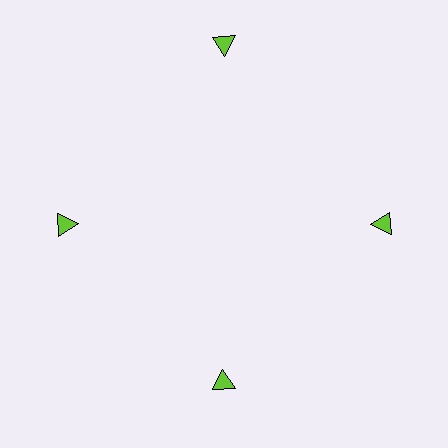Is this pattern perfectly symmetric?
No. The 4 lime triangles are arranged in a ring, but one element near the 12 o'clock position is pushed outward from the center, breaking the 4-fold rotational symmetry.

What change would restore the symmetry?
The symmetry would be restored by moving it inward, back onto the ring so that all 4 triangles sit at equal angles and equal distance from the center.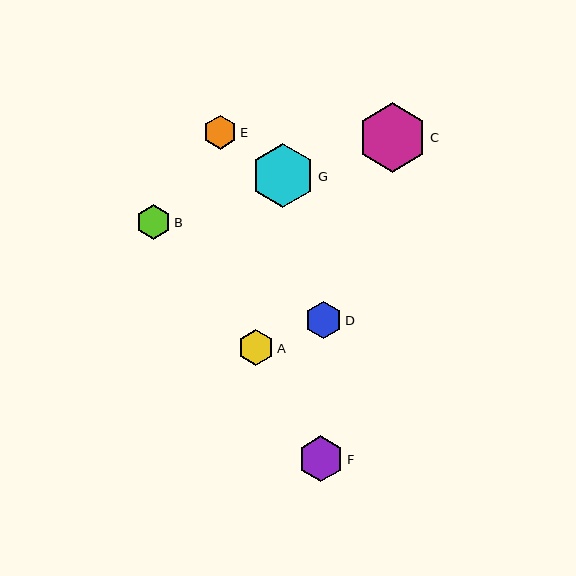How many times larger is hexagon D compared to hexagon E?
Hexagon D is approximately 1.1 times the size of hexagon E.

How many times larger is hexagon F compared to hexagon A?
Hexagon F is approximately 1.3 times the size of hexagon A.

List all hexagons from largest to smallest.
From largest to smallest: C, G, F, D, A, B, E.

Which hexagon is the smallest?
Hexagon E is the smallest with a size of approximately 34 pixels.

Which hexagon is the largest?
Hexagon C is the largest with a size of approximately 70 pixels.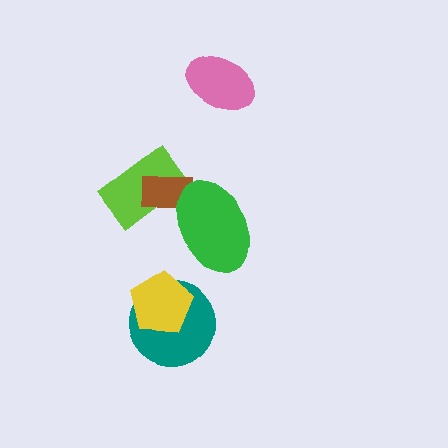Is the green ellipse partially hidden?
No, no other shape covers it.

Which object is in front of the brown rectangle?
The green ellipse is in front of the brown rectangle.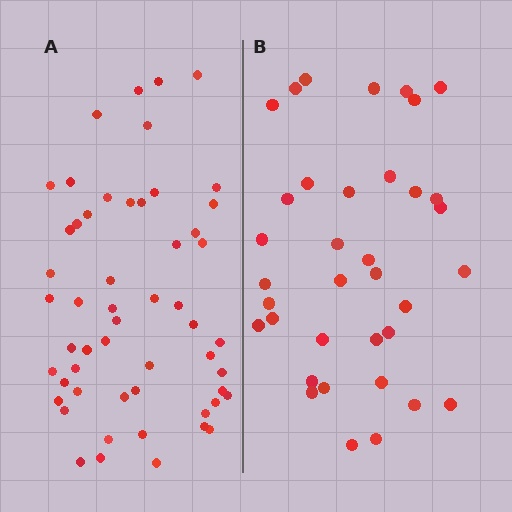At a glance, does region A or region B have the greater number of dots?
Region A (the left region) has more dots.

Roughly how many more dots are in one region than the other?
Region A has approximately 20 more dots than region B.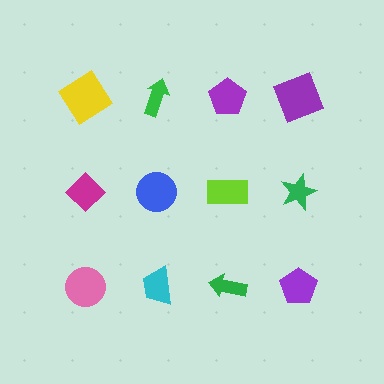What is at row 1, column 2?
A green arrow.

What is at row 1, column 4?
A purple square.